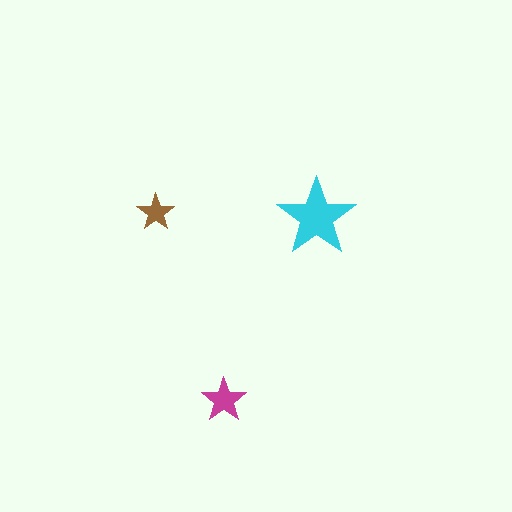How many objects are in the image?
There are 3 objects in the image.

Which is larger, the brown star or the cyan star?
The cyan one.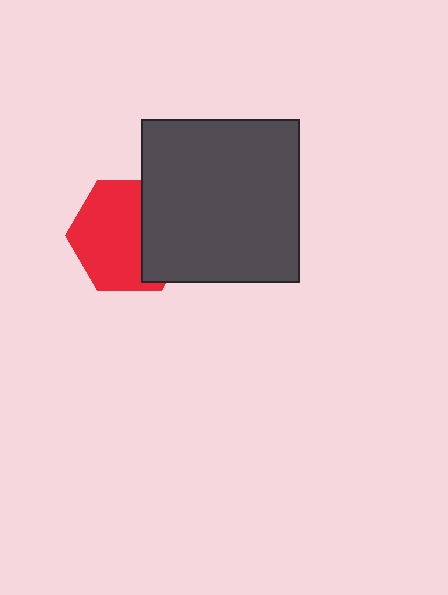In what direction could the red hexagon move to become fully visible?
The red hexagon could move left. That would shift it out from behind the dark gray rectangle entirely.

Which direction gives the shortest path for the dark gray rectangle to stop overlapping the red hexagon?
Moving right gives the shortest separation.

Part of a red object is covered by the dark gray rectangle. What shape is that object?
It is a hexagon.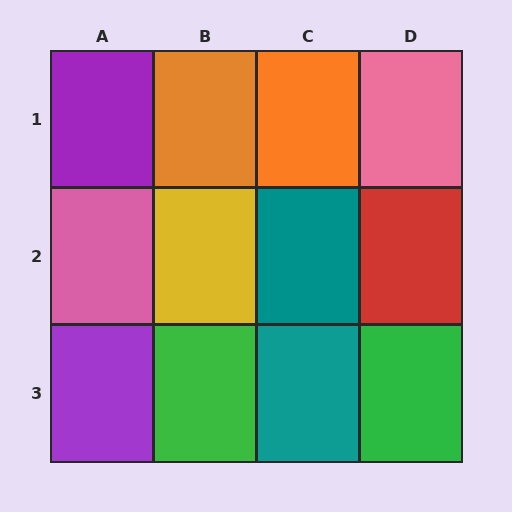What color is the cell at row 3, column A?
Purple.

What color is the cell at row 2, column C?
Teal.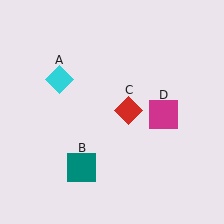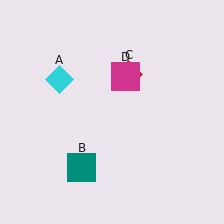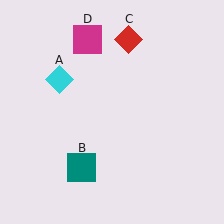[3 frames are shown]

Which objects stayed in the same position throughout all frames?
Cyan diamond (object A) and teal square (object B) remained stationary.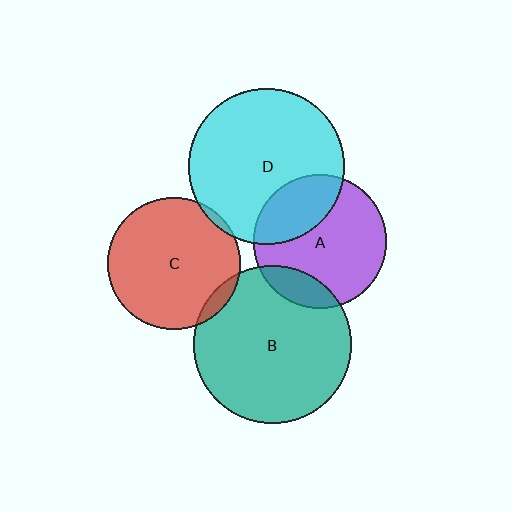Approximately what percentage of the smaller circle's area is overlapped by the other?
Approximately 30%.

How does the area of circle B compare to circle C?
Approximately 1.4 times.